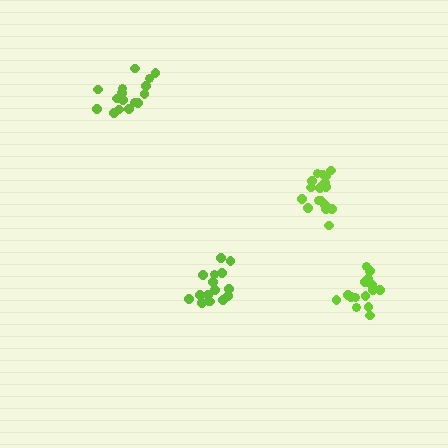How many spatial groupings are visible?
There are 4 spatial groupings.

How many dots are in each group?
Group 1: 16 dots, Group 2: 18 dots, Group 3: 15 dots, Group 4: 16 dots (65 total).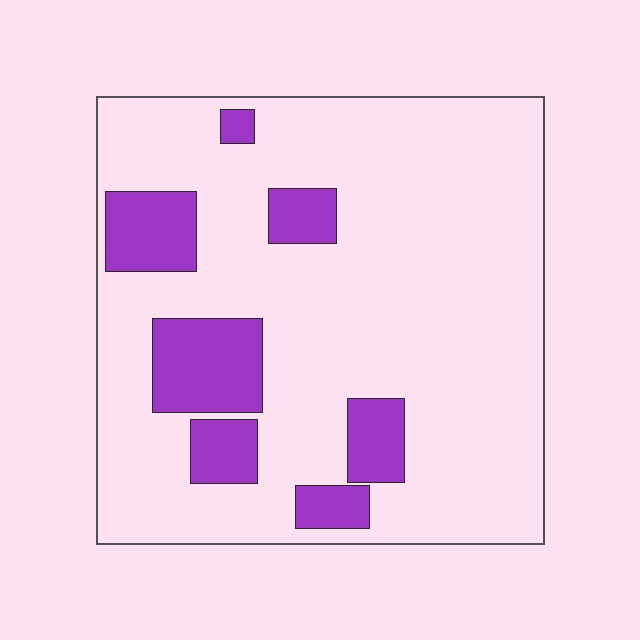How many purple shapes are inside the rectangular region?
7.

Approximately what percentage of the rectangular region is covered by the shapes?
Approximately 20%.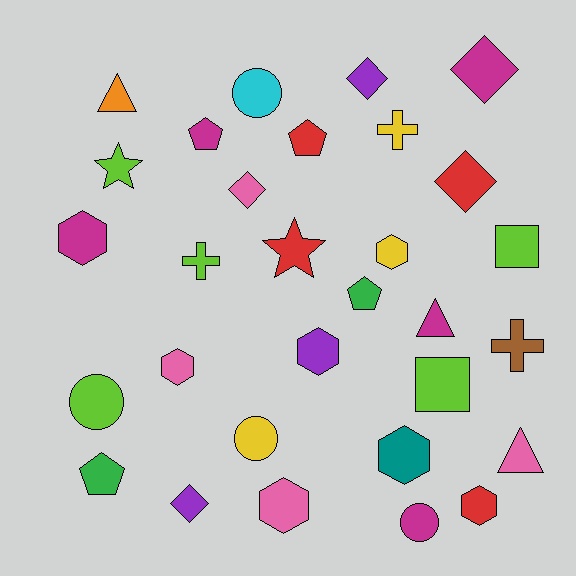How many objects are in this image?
There are 30 objects.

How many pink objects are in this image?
There are 4 pink objects.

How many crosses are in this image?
There are 3 crosses.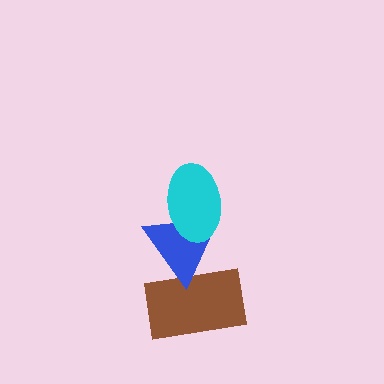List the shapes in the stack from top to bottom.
From top to bottom: the cyan ellipse, the blue triangle, the brown rectangle.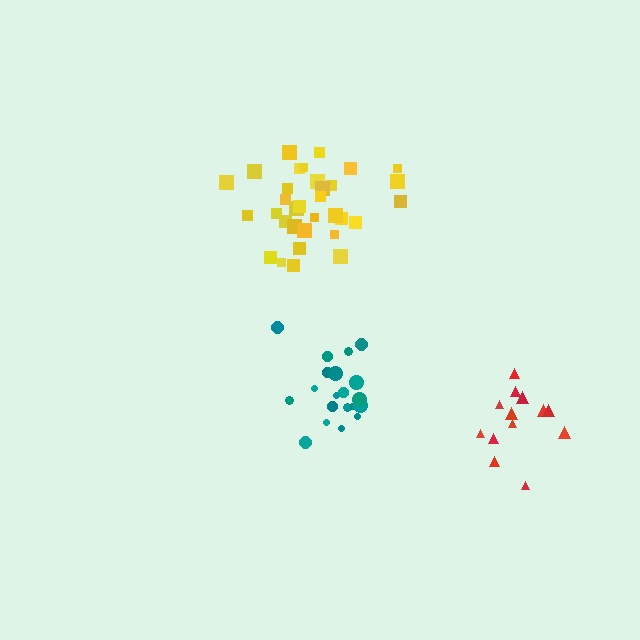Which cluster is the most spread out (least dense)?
Yellow.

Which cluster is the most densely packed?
Teal.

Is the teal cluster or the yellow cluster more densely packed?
Teal.